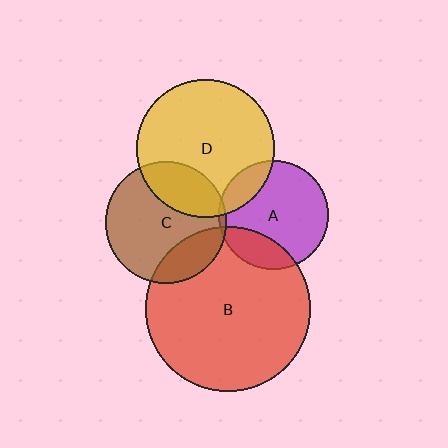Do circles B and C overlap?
Yes.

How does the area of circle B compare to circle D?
Approximately 1.4 times.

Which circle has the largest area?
Circle B (red).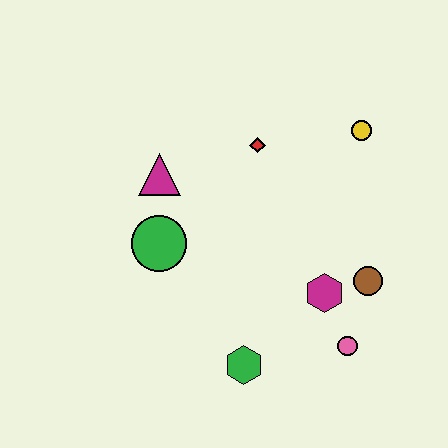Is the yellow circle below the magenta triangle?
No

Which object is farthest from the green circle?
The yellow circle is farthest from the green circle.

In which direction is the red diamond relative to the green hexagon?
The red diamond is above the green hexagon.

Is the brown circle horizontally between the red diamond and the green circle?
No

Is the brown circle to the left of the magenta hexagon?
No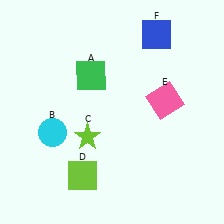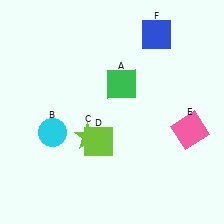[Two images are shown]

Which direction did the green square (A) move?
The green square (A) moved right.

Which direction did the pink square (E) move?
The pink square (E) moved down.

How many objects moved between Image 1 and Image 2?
3 objects moved between the two images.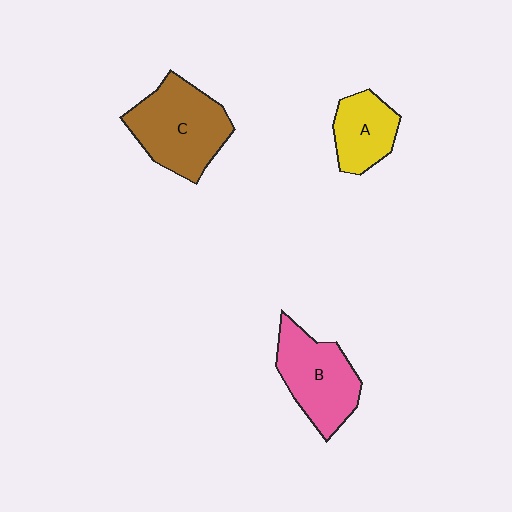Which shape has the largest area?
Shape C (brown).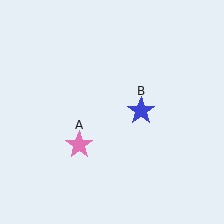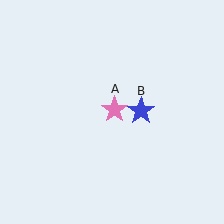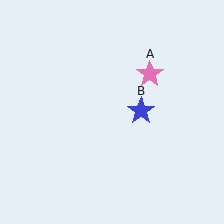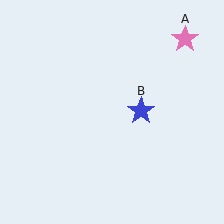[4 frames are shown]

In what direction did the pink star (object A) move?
The pink star (object A) moved up and to the right.